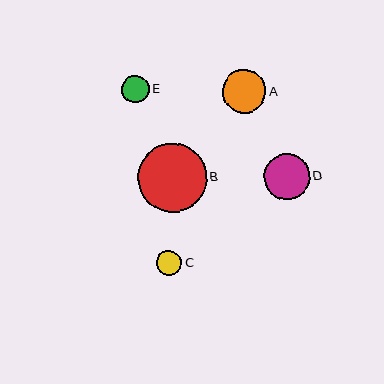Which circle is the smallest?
Circle C is the smallest with a size of approximately 25 pixels.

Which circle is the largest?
Circle B is the largest with a size of approximately 69 pixels.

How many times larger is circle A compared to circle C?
Circle A is approximately 1.8 times the size of circle C.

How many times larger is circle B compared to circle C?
Circle B is approximately 2.8 times the size of circle C.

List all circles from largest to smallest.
From largest to smallest: B, D, A, E, C.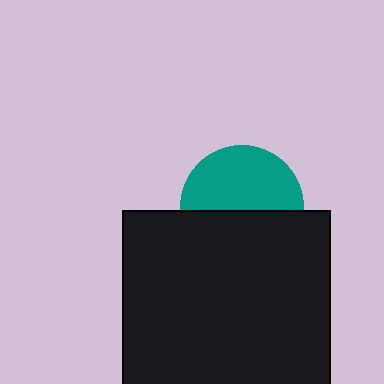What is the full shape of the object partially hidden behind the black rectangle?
The partially hidden object is a teal circle.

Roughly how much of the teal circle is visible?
About half of it is visible (roughly 52%).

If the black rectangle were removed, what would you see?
You would see the complete teal circle.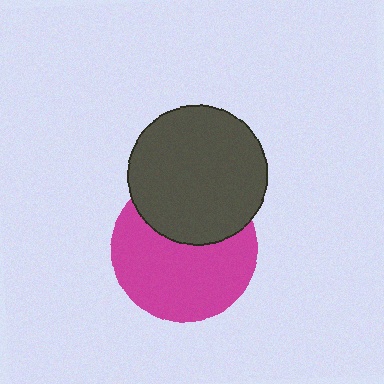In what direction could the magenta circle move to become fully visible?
The magenta circle could move down. That would shift it out from behind the dark gray circle entirely.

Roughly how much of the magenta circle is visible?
About half of it is visible (roughly 65%).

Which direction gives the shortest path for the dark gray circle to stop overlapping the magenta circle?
Moving up gives the shortest separation.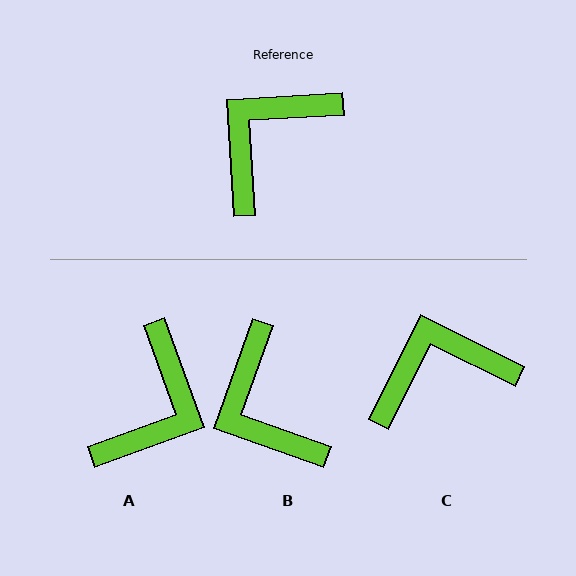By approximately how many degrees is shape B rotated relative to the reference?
Approximately 67 degrees counter-clockwise.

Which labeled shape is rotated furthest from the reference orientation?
A, about 163 degrees away.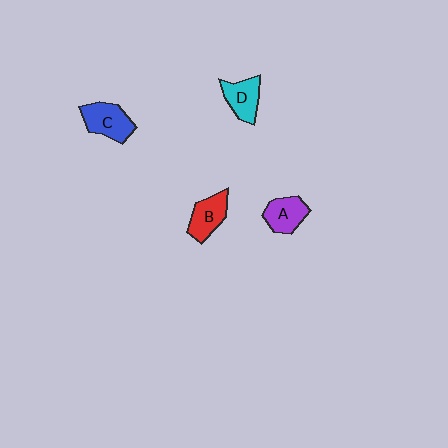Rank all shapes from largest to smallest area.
From largest to smallest: C (blue), B (red), D (cyan), A (purple).